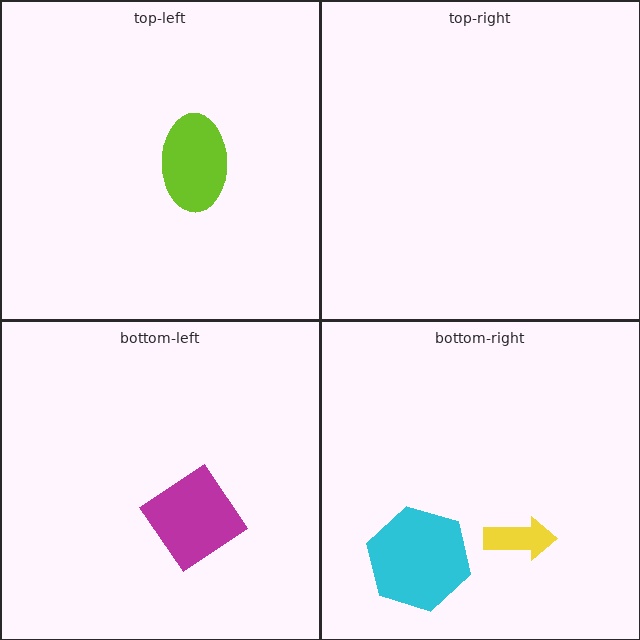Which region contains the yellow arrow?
The bottom-right region.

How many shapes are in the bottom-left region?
1.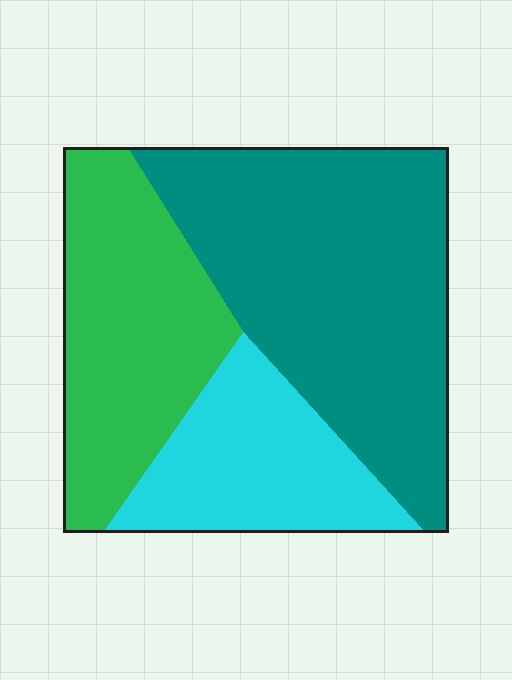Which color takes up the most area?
Teal, at roughly 50%.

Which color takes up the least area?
Cyan, at roughly 20%.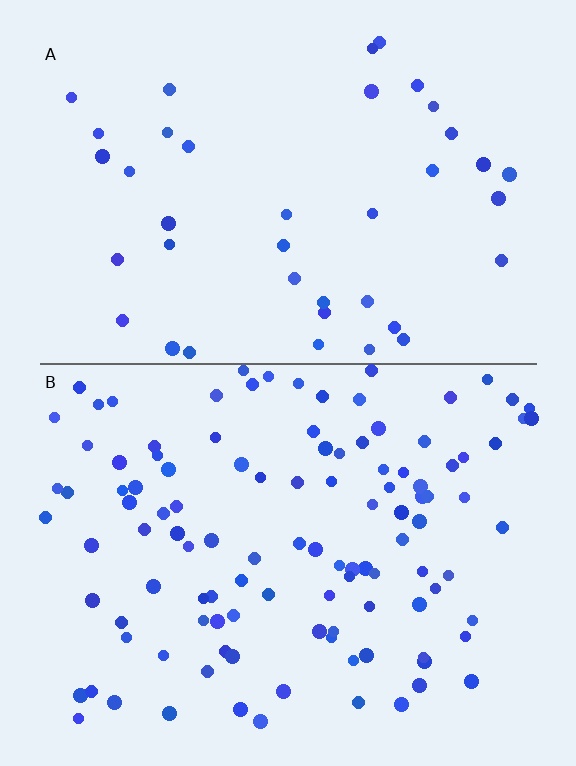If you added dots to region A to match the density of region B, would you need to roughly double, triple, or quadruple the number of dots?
Approximately triple.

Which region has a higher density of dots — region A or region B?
B (the bottom).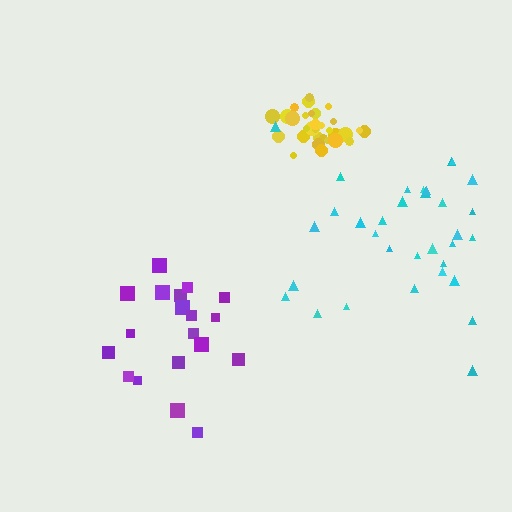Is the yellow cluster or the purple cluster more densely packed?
Yellow.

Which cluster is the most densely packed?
Yellow.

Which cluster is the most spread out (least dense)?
Cyan.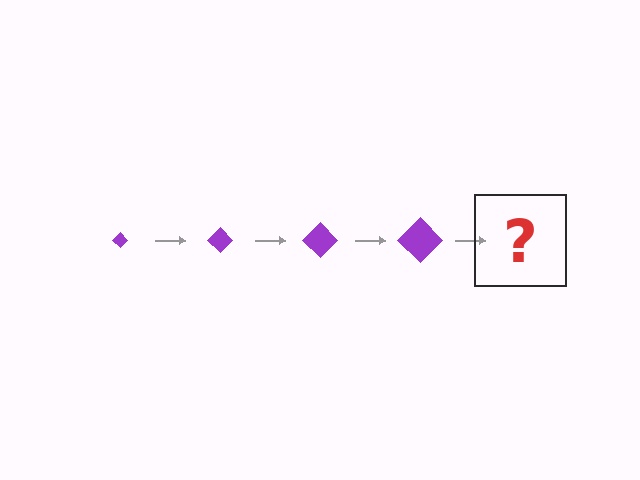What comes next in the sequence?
The next element should be a purple diamond, larger than the previous one.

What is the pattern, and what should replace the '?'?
The pattern is that the diamond gets progressively larger each step. The '?' should be a purple diamond, larger than the previous one.